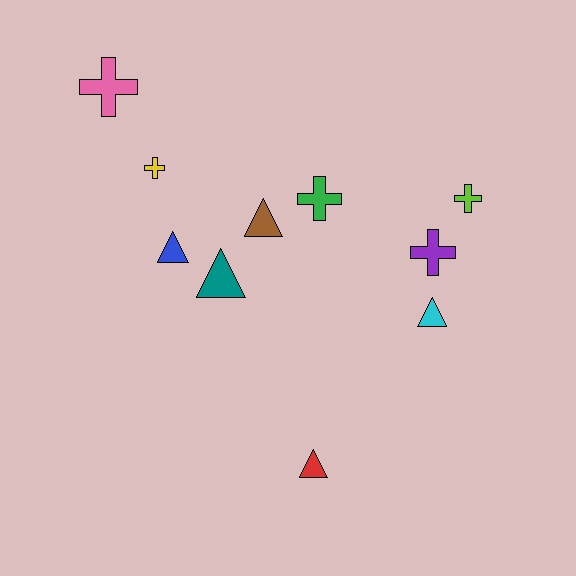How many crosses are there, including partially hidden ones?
There are 5 crosses.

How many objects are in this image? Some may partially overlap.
There are 10 objects.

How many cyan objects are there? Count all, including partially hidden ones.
There is 1 cyan object.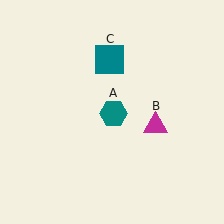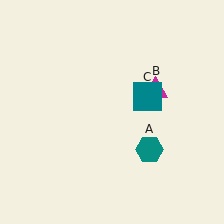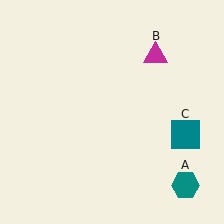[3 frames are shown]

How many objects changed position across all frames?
3 objects changed position: teal hexagon (object A), magenta triangle (object B), teal square (object C).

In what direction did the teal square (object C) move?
The teal square (object C) moved down and to the right.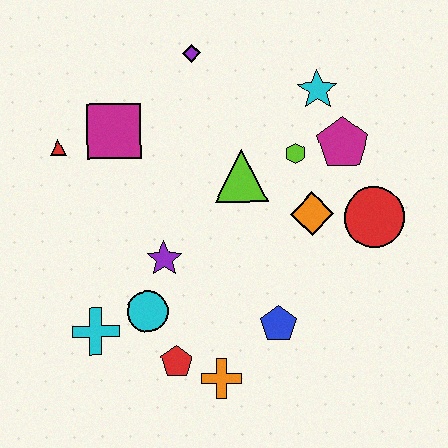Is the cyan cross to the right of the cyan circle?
No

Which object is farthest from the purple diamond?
The orange cross is farthest from the purple diamond.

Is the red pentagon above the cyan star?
No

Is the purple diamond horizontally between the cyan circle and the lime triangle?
Yes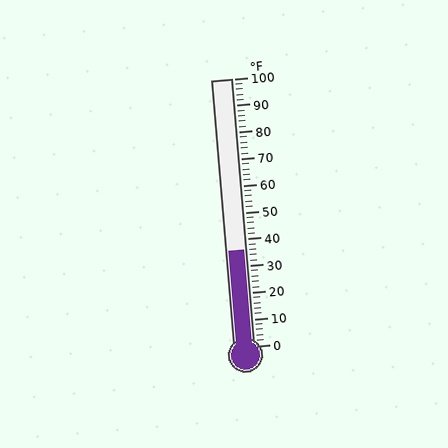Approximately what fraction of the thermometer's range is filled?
The thermometer is filled to approximately 35% of its range.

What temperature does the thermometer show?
The thermometer shows approximately 36°F.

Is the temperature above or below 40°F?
The temperature is below 40°F.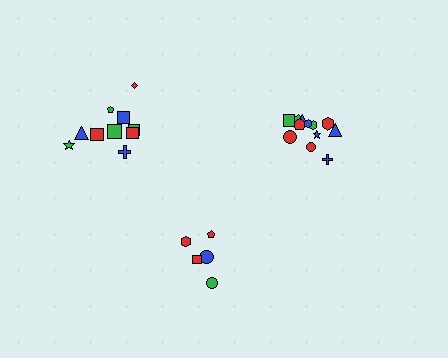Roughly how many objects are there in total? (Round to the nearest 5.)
Roughly 25 objects in total.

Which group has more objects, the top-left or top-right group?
The top-right group.